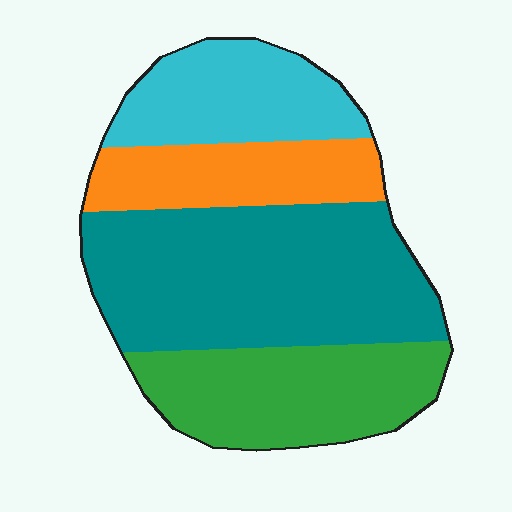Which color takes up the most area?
Teal, at roughly 40%.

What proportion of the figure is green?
Green covers about 25% of the figure.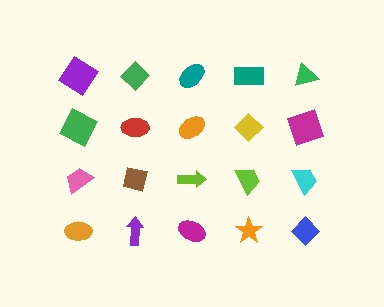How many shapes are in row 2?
5 shapes.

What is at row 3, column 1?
A pink trapezoid.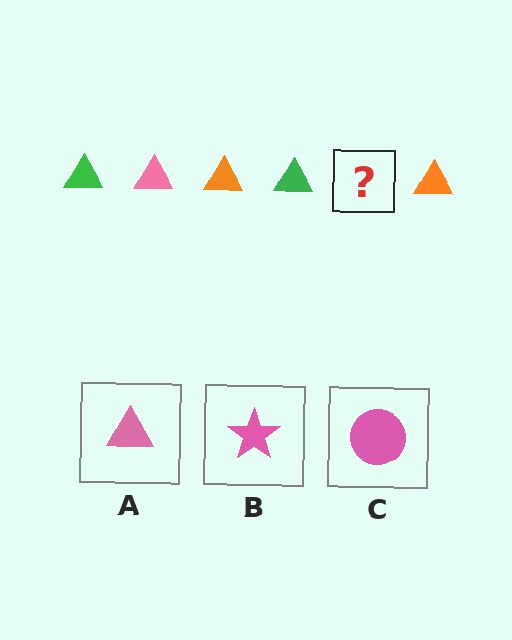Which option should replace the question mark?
Option A.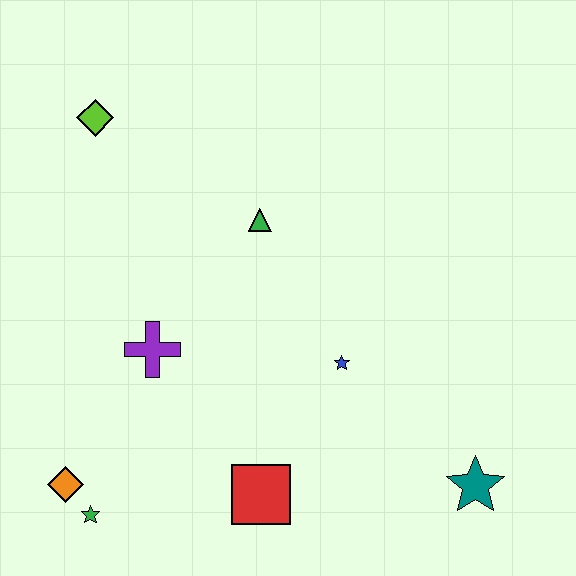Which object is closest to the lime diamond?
The green triangle is closest to the lime diamond.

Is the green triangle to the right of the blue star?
No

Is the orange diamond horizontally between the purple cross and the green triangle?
No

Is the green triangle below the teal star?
No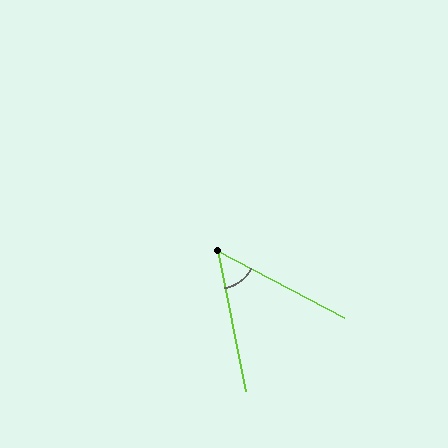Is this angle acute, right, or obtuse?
It is acute.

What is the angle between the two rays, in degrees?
Approximately 51 degrees.